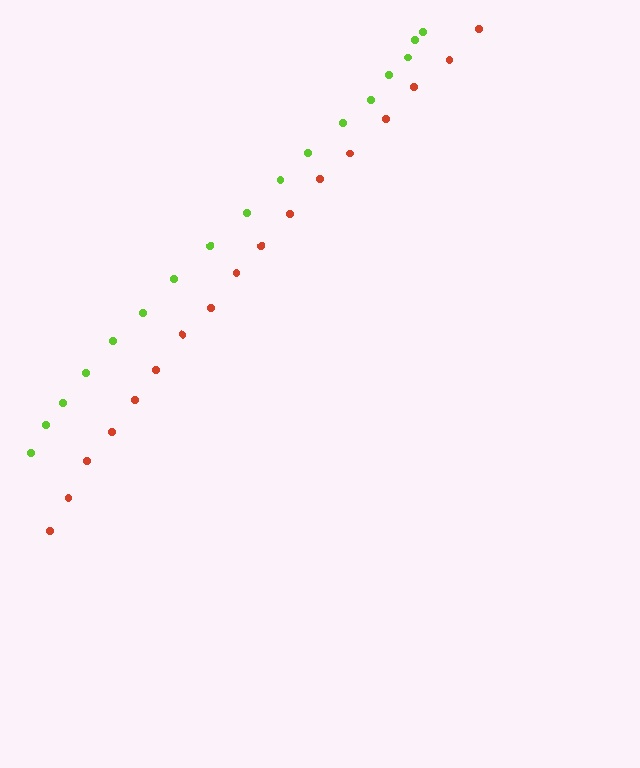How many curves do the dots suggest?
There are 2 distinct paths.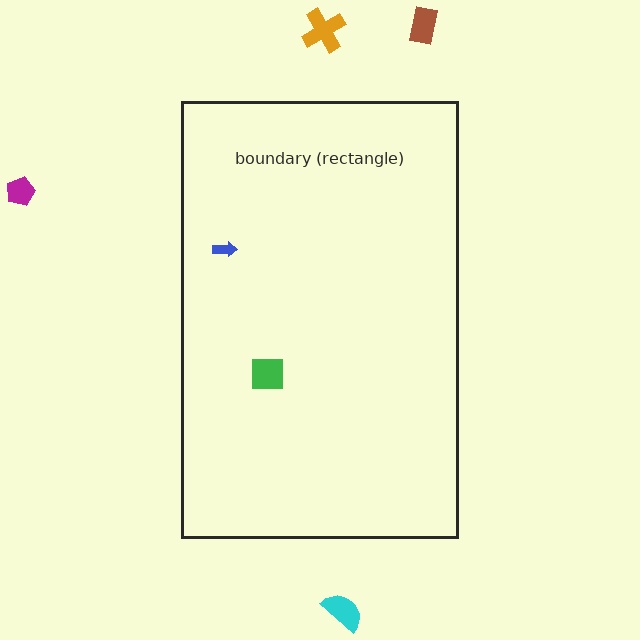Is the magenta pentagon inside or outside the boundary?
Outside.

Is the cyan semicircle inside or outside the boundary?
Outside.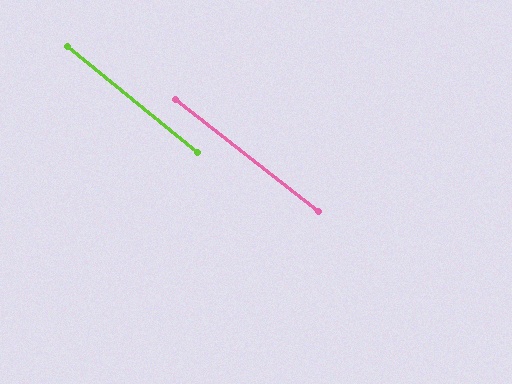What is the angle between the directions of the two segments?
Approximately 1 degree.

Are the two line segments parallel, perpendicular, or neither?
Parallel — their directions differ by only 1.0°.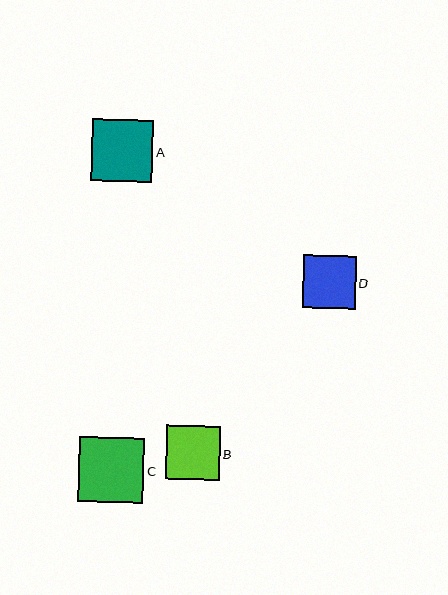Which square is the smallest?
Square D is the smallest with a size of approximately 53 pixels.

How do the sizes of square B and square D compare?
Square B and square D are approximately the same size.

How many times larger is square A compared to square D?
Square A is approximately 1.2 times the size of square D.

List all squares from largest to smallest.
From largest to smallest: C, A, B, D.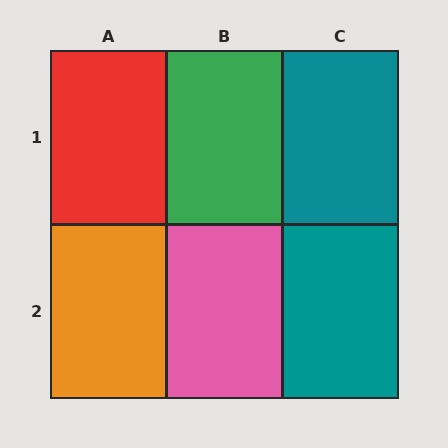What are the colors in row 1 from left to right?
Red, green, teal.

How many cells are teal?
2 cells are teal.